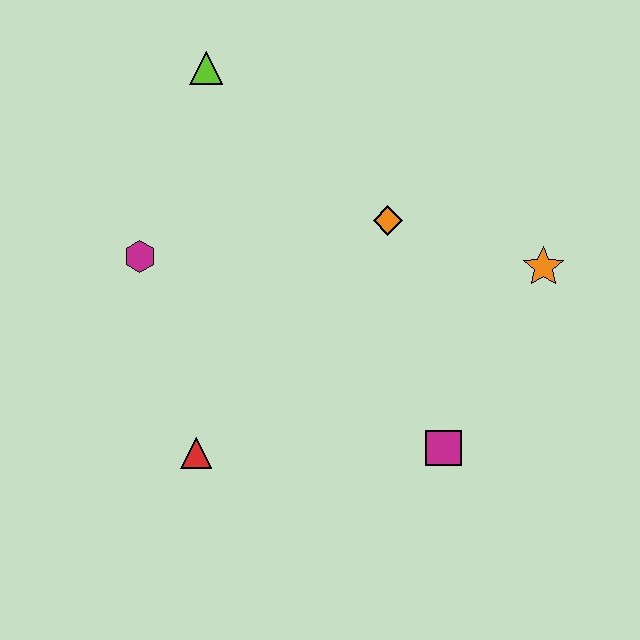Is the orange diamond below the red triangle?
No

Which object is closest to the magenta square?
The orange star is closest to the magenta square.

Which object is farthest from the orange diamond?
The red triangle is farthest from the orange diamond.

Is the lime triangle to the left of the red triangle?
No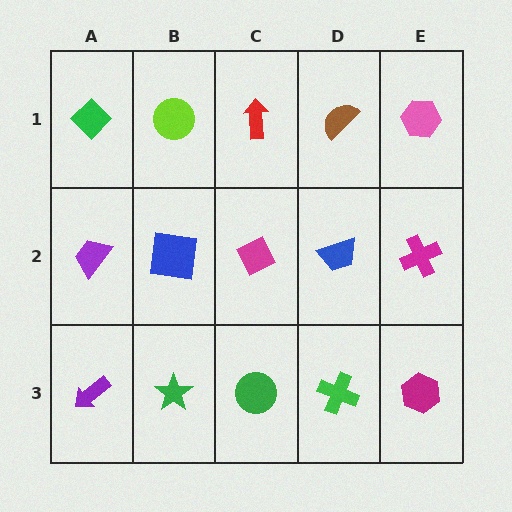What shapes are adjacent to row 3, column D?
A blue trapezoid (row 2, column D), a green circle (row 3, column C), a magenta hexagon (row 3, column E).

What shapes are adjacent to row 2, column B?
A lime circle (row 1, column B), a green star (row 3, column B), a purple trapezoid (row 2, column A), a magenta diamond (row 2, column C).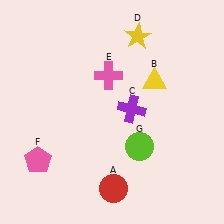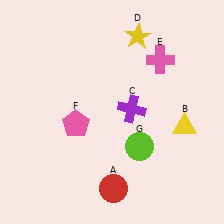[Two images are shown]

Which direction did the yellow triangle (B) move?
The yellow triangle (B) moved down.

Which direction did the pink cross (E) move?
The pink cross (E) moved right.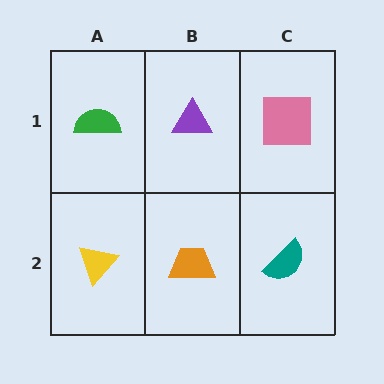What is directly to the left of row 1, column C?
A purple triangle.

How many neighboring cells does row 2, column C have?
2.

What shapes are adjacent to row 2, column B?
A purple triangle (row 1, column B), a yellow triangle (row 2, column A), a teal semicircle (row 2, column C).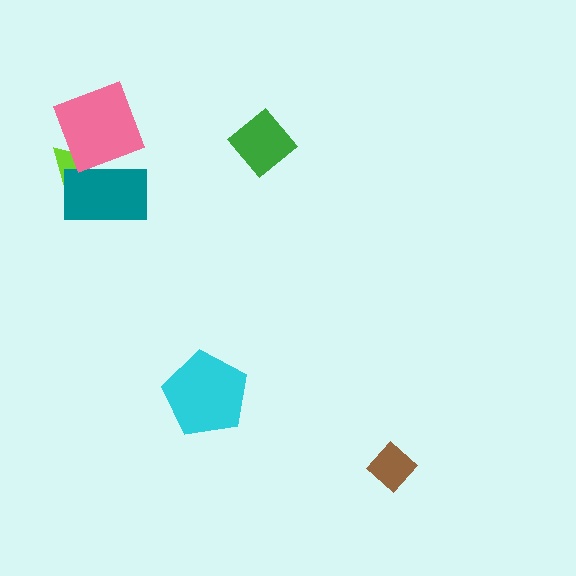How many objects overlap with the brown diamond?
0 objects overlap with the brown diamond.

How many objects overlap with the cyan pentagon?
0 objects overlap with the cyan pentagon.